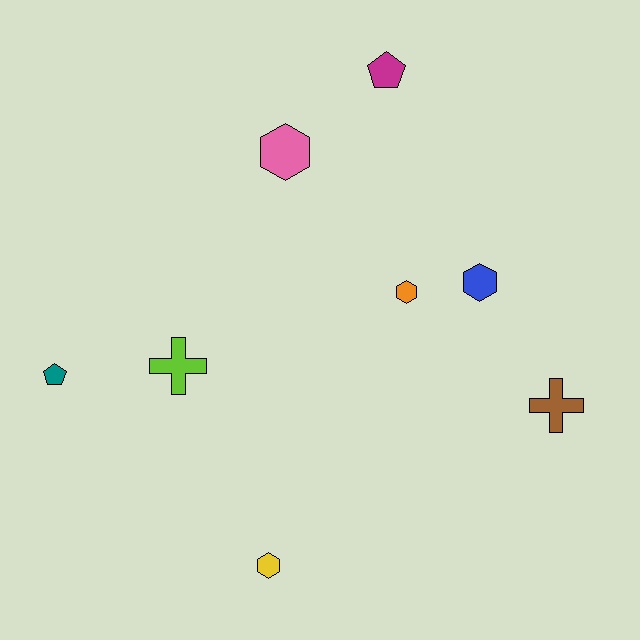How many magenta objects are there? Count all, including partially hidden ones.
There is 1 magenta object.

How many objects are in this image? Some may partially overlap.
There are 8 objects.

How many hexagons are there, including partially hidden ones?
There are 4 hexagons.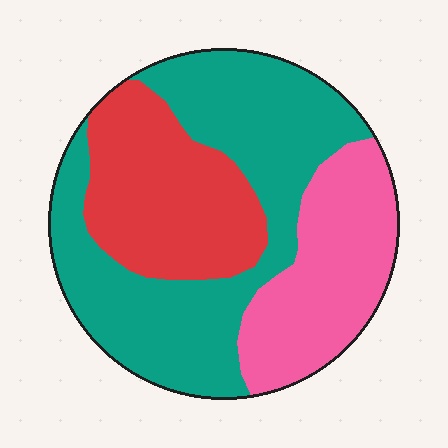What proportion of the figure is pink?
Pink takes up between a sixth and a third of the figure.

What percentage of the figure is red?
Red covers roughly 25% of the figure.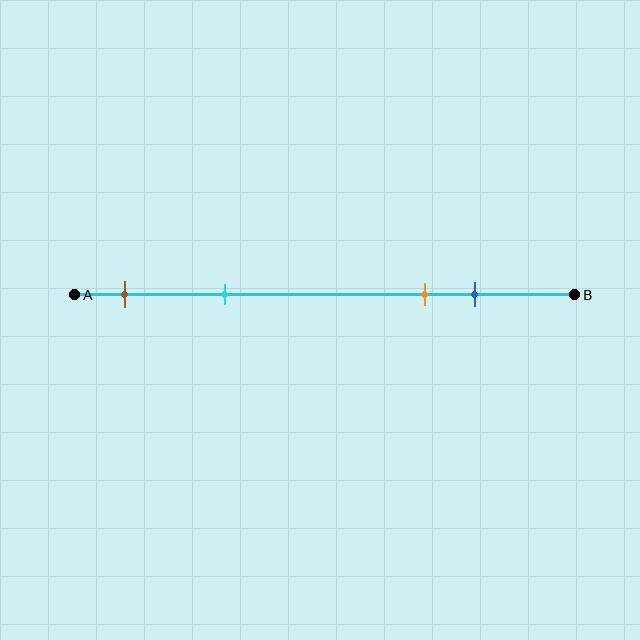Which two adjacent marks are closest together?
The orange and blue marks are the closest adjacent pair.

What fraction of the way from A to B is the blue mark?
The blue mark is approximately 80% (0.8) of the way from A to B.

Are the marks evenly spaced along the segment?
No, the marks are not evenly spaced.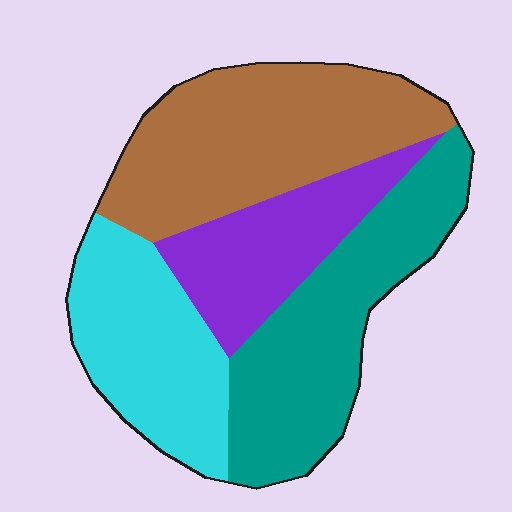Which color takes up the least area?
Purple, at roughly 20%.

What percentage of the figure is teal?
Teal takes up about one quarter (1/4) of the figure.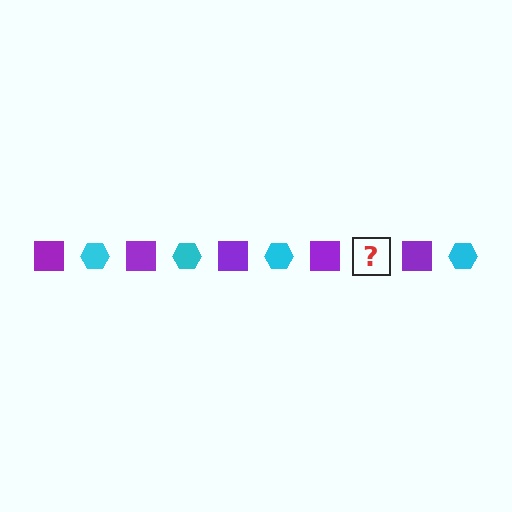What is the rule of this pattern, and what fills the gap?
The rule is that the pattern alternates between purple square and cyan hexagon. The gap should be filled with a cyan hexagon.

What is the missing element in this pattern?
The missing element is a cyan hexagon.